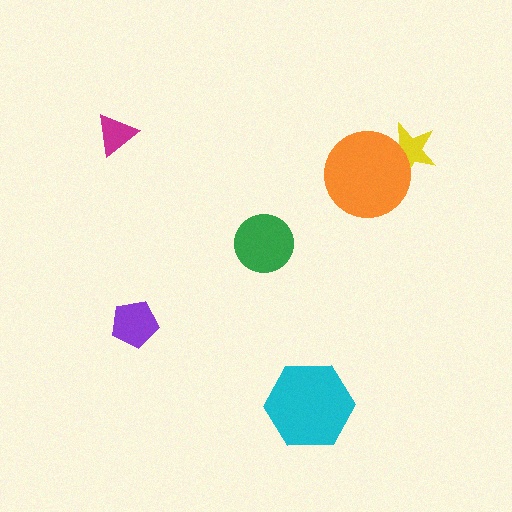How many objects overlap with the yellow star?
1 object overlaps with the yellow star.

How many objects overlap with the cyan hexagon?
0 objects overlap with the cyan hexagon.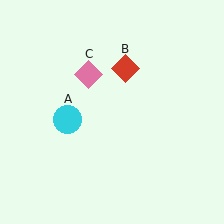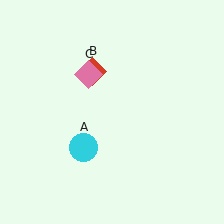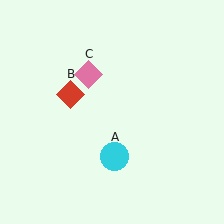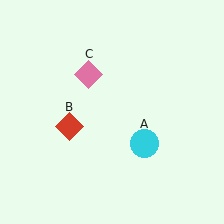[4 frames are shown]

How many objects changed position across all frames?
2 objects changed position: cyan circle (object A), red diamond (object B).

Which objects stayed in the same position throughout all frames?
Pink diamond (object C) remained stationary.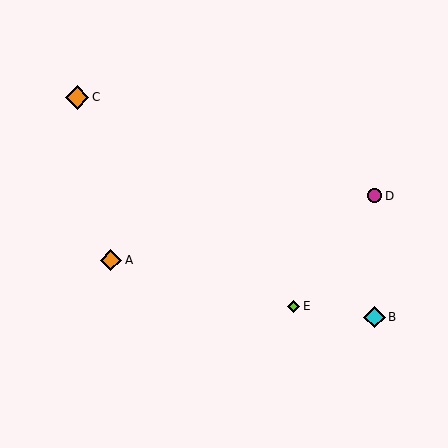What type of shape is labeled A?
Shape A is an orange diamond.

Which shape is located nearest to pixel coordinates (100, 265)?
The orange diamond (labeled A) at (111, 260) is nearest to that location.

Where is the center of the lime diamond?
The center of the lime diamond is at (294, 306).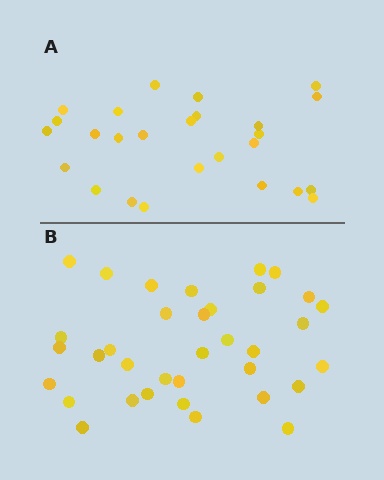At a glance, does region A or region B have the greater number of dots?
Region B (the bottom region) has more dots.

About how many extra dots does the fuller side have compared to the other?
Region B has roughly 8 or so more dots than region A.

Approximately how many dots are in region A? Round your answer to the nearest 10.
About 30 dots. (The exact count is 26, which rounds to 30.)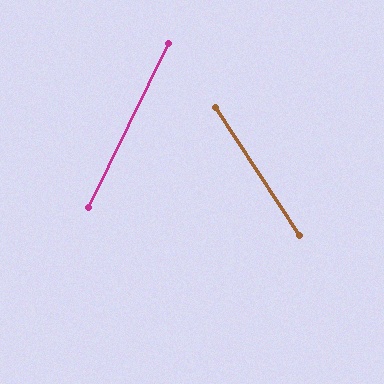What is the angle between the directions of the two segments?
Approximately 60 degrees.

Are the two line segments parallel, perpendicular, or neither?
Neither parallel nor perpendicular — they differ by about 60°.